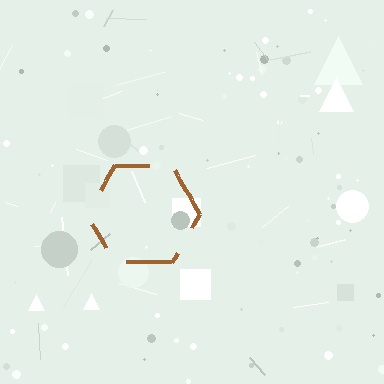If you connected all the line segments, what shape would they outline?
They would outline a hexagon.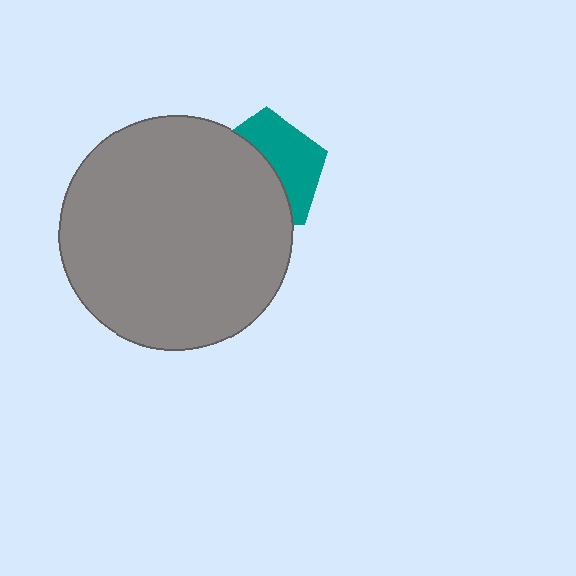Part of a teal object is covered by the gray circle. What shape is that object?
It is a pentagon.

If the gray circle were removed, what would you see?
You would see the complete teal pentagon.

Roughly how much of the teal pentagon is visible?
About half of it is visible (roughly 46%).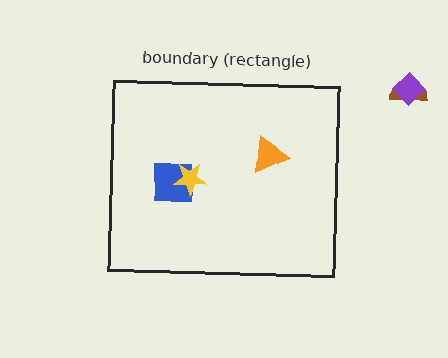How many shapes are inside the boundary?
3 inside, 2 outside.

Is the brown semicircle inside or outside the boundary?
Outside.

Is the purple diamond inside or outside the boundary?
Outside.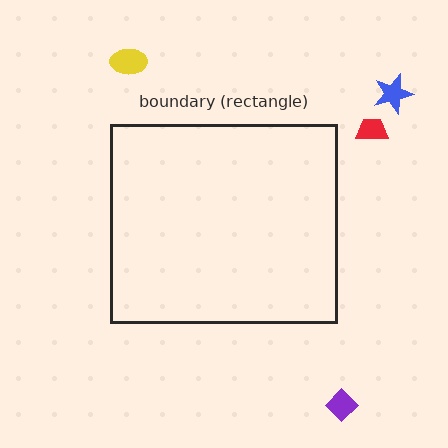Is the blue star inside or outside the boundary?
Outside.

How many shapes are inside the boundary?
0 inside, 4 outside.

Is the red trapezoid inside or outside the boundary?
Outside.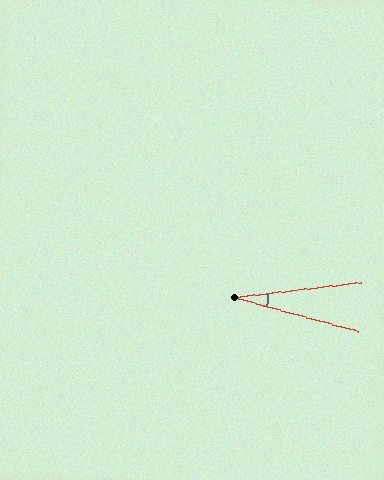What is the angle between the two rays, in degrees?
Approximately 22 degrees.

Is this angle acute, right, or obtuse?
It is acute.